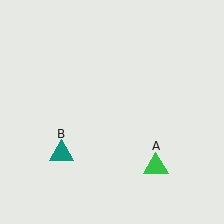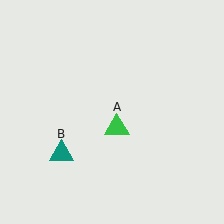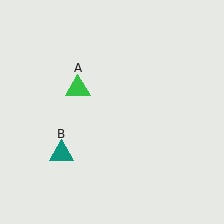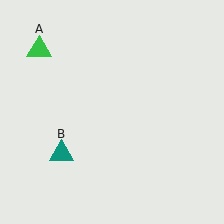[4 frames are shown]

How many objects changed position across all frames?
1 object changed position: green triangle (object A).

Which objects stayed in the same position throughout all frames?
Teal triangle (object B) remained stationary.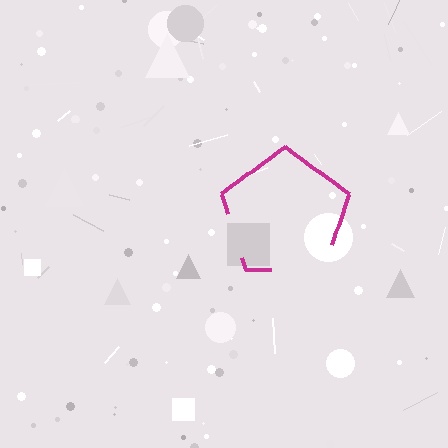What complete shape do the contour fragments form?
The contour fragments form a pentagon.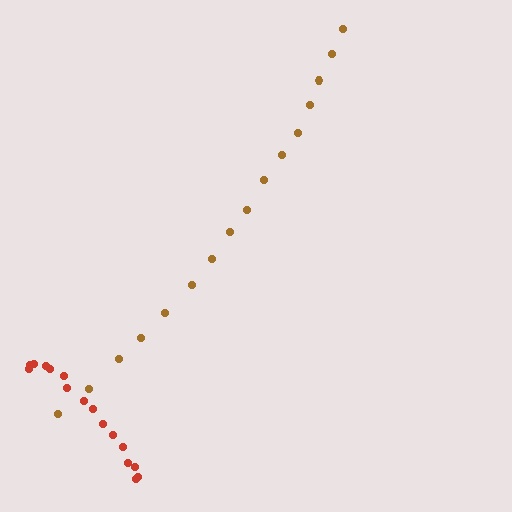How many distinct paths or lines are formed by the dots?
There are 2 distinct paths.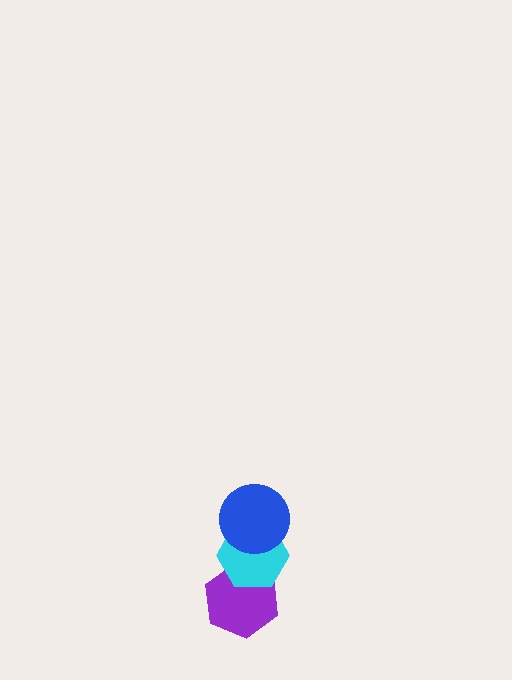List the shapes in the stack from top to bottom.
From top to bottom: the blue circle, the cyan hexagon, the purple hexagon.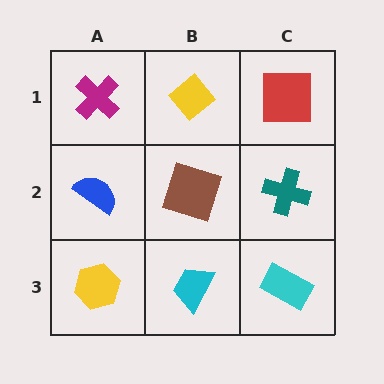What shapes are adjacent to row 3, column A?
A blue semicircle (row 2, column A), a cyan trapezoid (row 3, column B).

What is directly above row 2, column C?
A red square.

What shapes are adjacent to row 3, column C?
A teal cross (row 2, column C), a cyan trapezoid (row 3, column B).